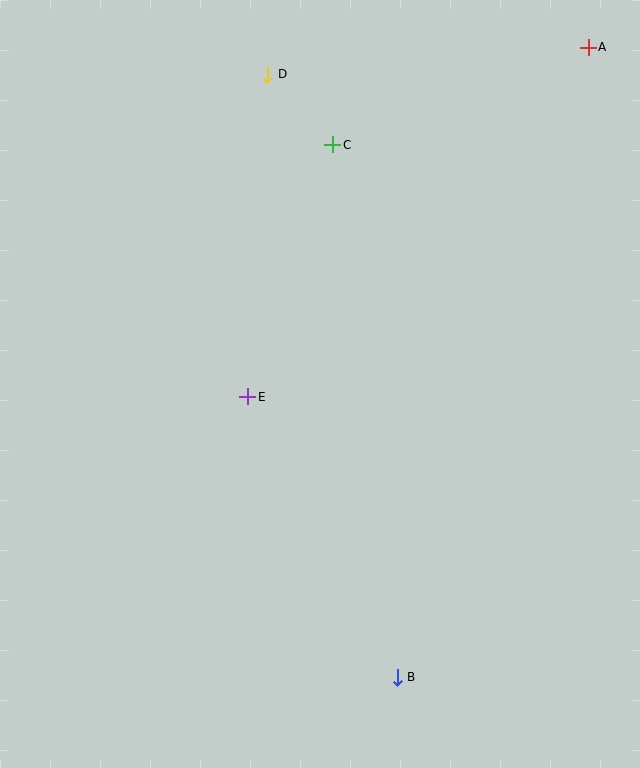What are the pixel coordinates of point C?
Point C is at (333, 145).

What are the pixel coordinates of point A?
Point A is at (588, 47).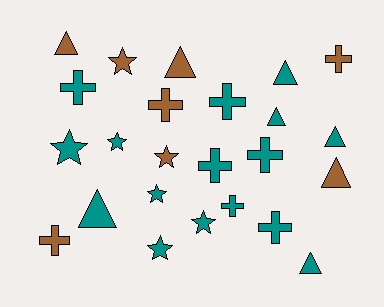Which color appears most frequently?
Teal, with 16 objects.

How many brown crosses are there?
There are 3 brown crosses.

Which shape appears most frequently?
Cross, with 9 objects.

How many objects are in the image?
There are 24 objects.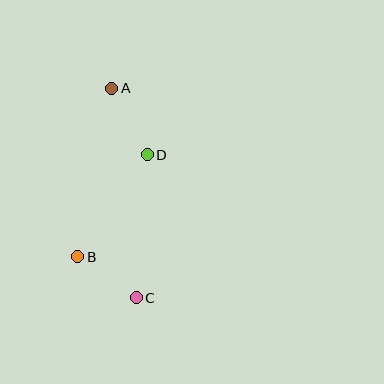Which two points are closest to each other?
Points B and C are closest to each other.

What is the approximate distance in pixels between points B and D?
The distance between B and D is approximately 123 pixels.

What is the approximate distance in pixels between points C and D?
The distance between C and D is approximately 143 pixels.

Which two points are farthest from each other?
Points A and C are farthest from each other.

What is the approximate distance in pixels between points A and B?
The distance between A and B is approximately 172 pixels.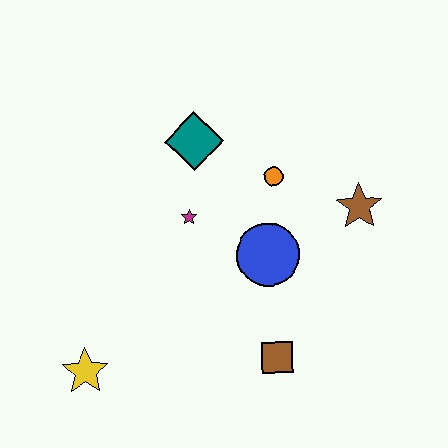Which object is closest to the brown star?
The orange circle is closest to the brown star.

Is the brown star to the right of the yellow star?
Yes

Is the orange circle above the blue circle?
Yes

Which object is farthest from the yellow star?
The brown star is farthest from the yellow star.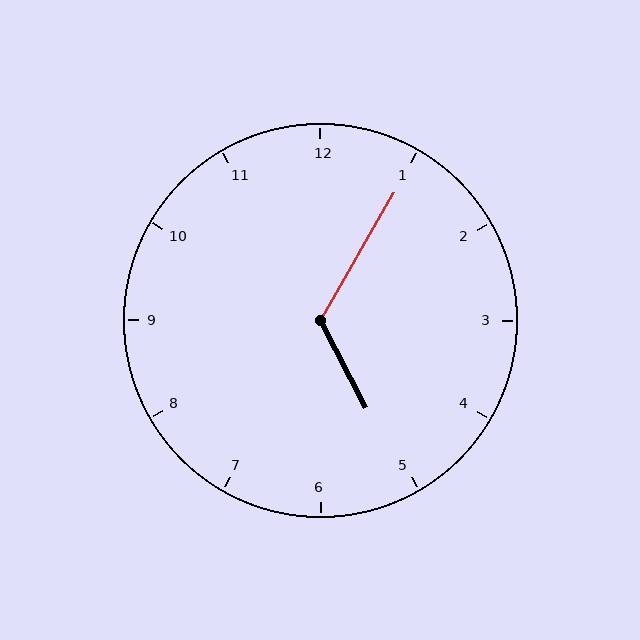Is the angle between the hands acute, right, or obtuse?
It is obtuse.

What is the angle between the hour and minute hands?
Approximately 122 degrees.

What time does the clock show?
5:05.